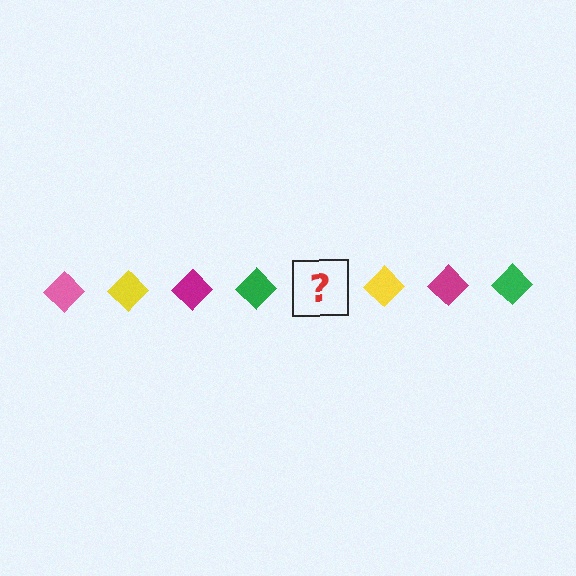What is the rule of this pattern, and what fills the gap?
The rule is that the pattern cycles through pink, yellow, magenta, green diamonds. The gap should be filled with a pink diamond.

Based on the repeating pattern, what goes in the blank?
The blank should be a pink diamond.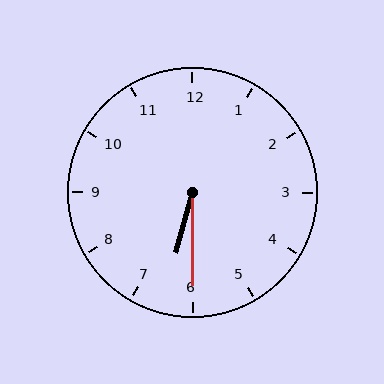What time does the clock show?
6:30.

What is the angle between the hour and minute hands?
Approximately 15 degrees.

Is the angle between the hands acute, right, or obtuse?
It is acute.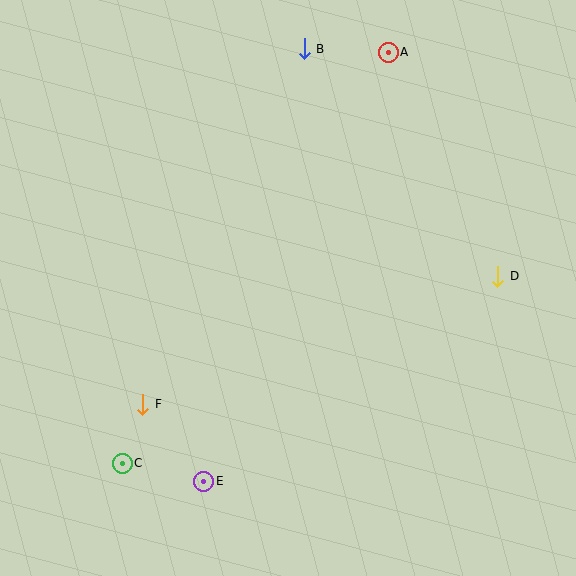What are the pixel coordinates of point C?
Point C is at (122, 463).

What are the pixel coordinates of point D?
Point D is at (498, 276).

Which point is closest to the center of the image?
Point F at (142, 404) is closest to the center.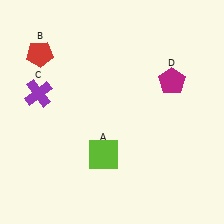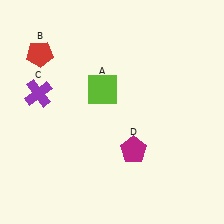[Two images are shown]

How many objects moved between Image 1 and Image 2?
2 objects moved between the two images.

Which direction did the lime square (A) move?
The lime square (A) moved up.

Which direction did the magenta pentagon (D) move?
The magenta pentagon (D) moved down.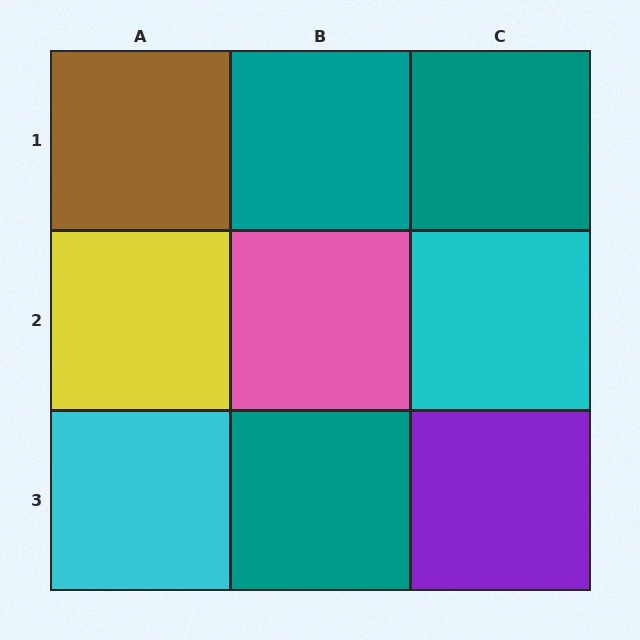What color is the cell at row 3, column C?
Purple.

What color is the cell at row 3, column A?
Cyan.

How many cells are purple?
1 cell is purple.